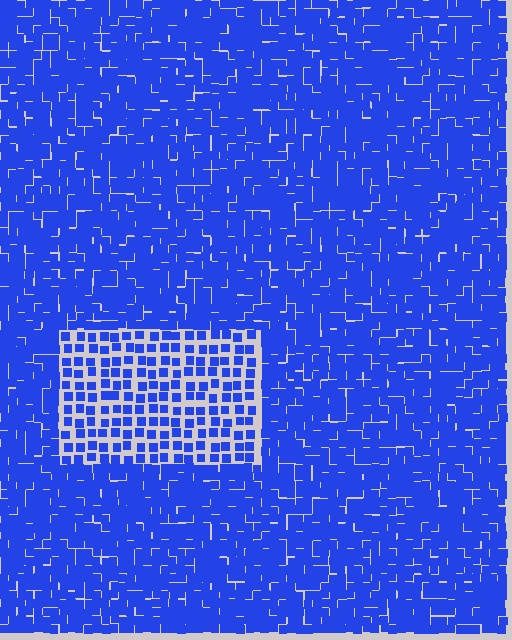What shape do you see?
I see a rectangle.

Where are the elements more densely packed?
The elements are more densely packed outside the rectangle boundary.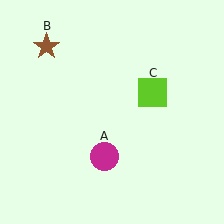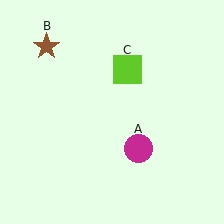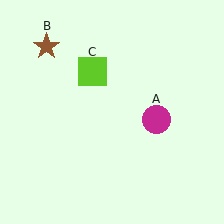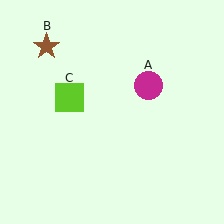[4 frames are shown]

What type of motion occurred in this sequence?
The magenta circle (object A), lime square (object C) rotated counterclockwise around the center of the scene.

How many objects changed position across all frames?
2 objects changed position: magenta circle (object A), lime square (object C).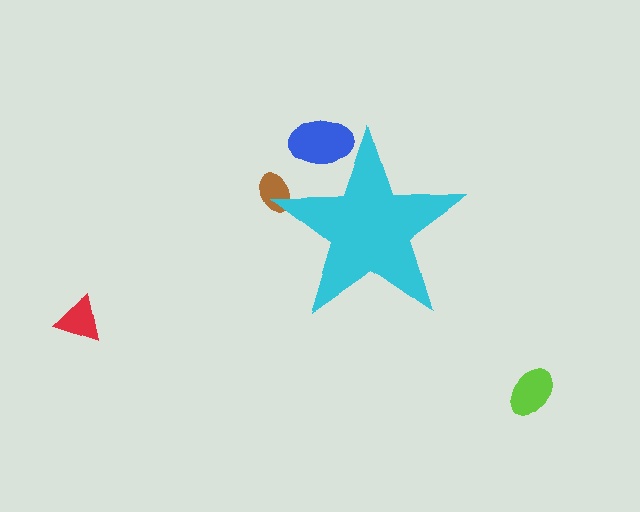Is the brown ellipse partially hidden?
Yes, the brown ellipse is partially hidden behind the cyan star.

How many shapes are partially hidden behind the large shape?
2 shapes are partially hidden.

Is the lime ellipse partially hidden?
No, the lime ellipse is fully visible.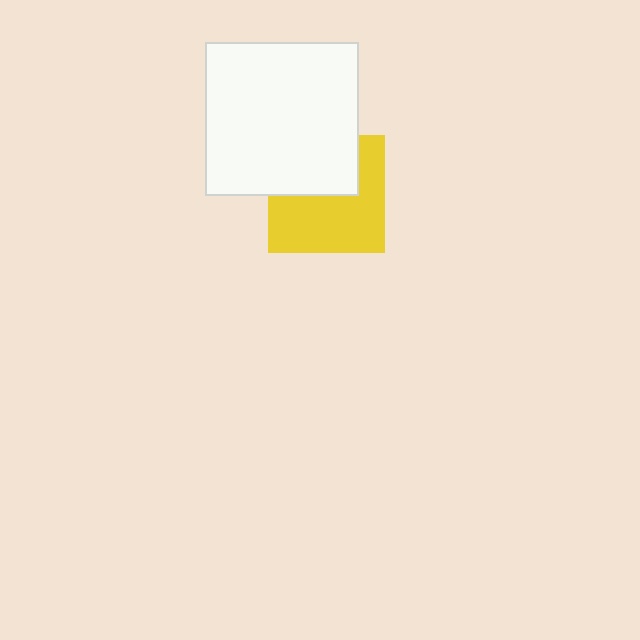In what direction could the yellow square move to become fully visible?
The yellow square could move down. That would shift it out from behind the white square entirely.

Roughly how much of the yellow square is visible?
About half of it is visible (roughly 60%).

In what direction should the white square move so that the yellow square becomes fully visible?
The white square should move up. That is the shortest direction to clear the overlap and leave the yellow square fully visible.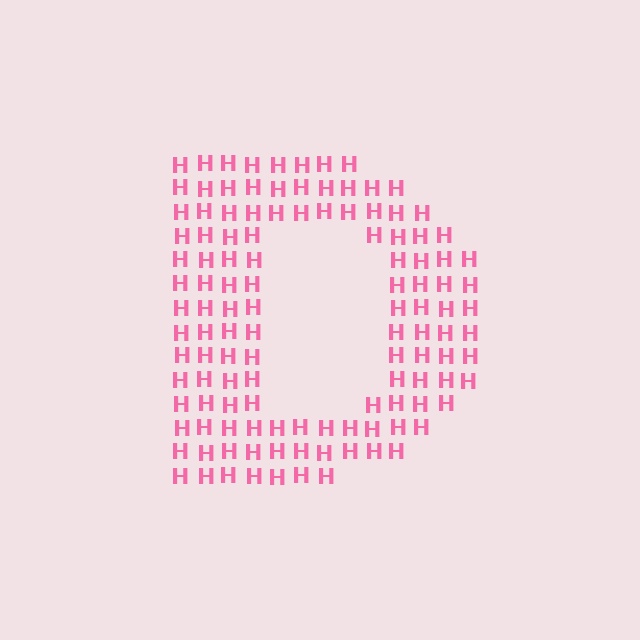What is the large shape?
The large shape is the letter D.